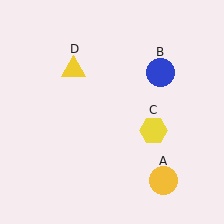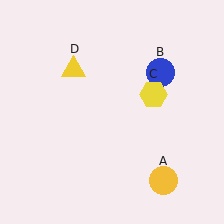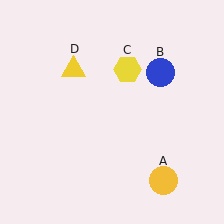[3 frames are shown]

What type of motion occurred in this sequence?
The yellow hexagon (object C) rotated counterclockwise around the center of the scene.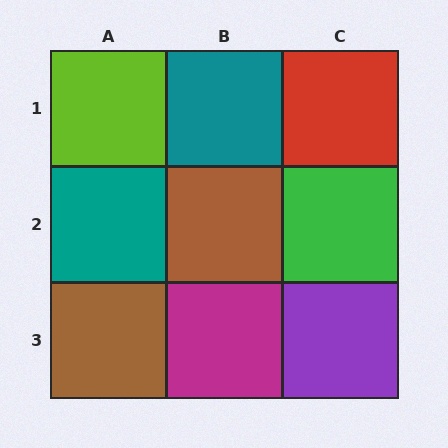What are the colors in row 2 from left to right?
Teal, brown, green.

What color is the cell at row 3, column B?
Magenta.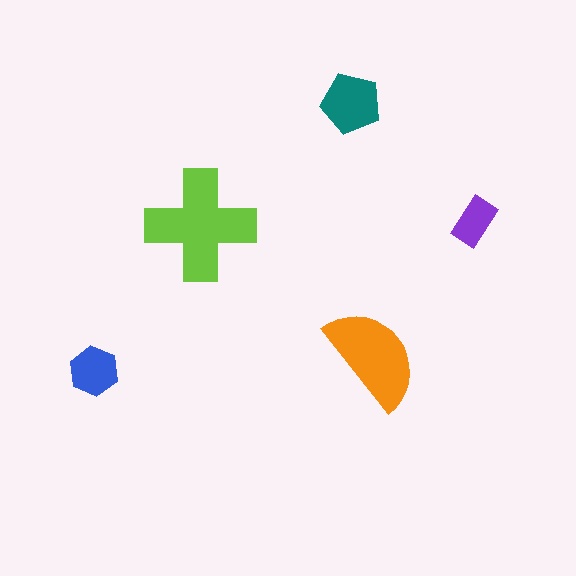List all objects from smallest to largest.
The purple rectangle, the blue hexagon, the teal pentagon, the orange semicircle, the lime cross.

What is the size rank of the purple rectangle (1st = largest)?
5th.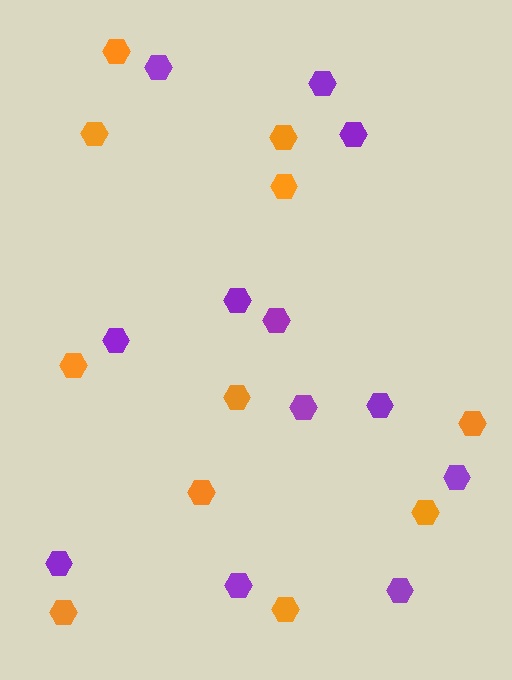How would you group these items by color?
There are 2 groups: one group of purple hexagons (12) and one group of orange hexagons (11).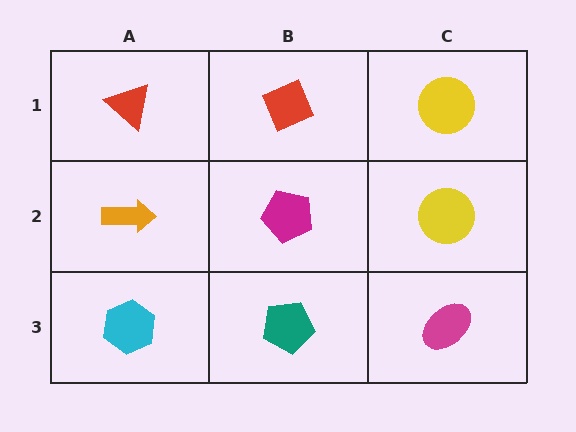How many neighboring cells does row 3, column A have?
2.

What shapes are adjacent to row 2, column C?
A yellow circle (row 1, column C), a magenta ellipse (row 3, column C), a magenta pentagon (row 2, column B).